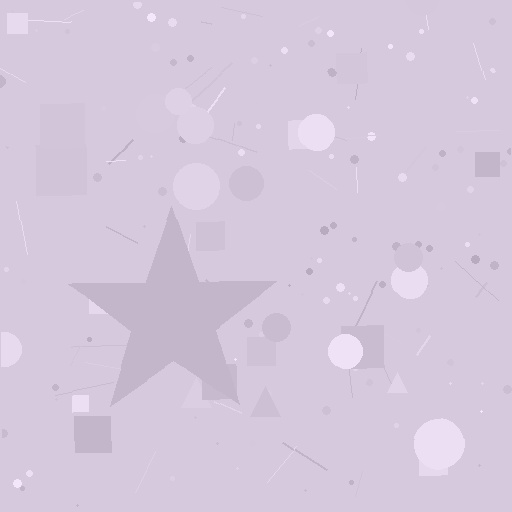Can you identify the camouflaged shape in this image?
The camouflaged shape is a star.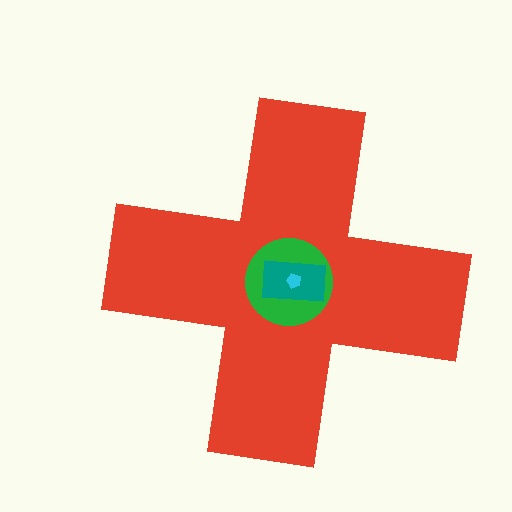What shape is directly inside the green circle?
The teal rectangle.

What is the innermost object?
The cyan pentagon.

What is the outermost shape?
The red cross.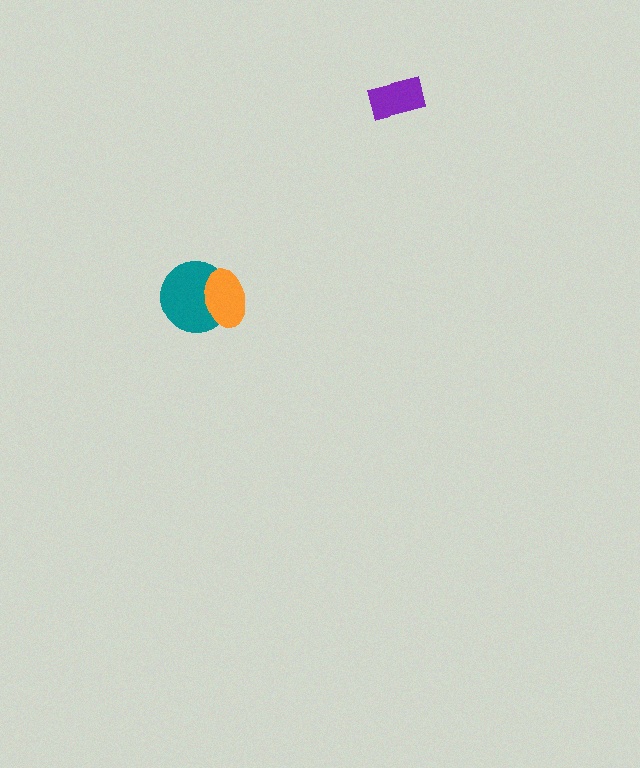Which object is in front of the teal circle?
The orange ellipse is in front of the teal circle.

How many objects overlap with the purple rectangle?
0 objects overlap with the purple rectangle.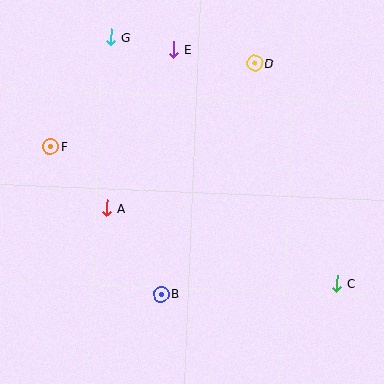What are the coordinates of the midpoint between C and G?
The midpoint between C and G is at (224, 160).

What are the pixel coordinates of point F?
Point F is at (50, 146).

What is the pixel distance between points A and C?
The distance between A and C is 242 pixels.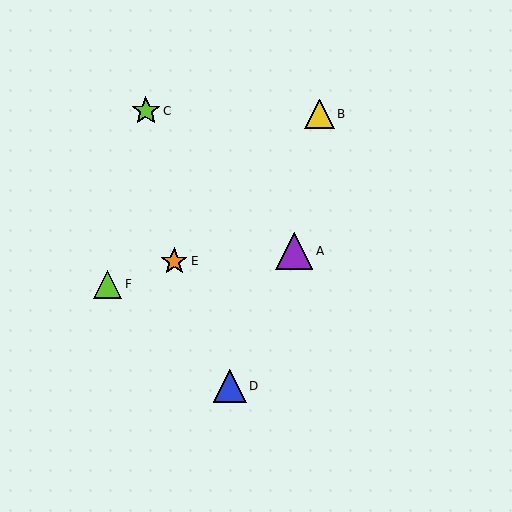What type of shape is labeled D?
Shape D is a blue triangle.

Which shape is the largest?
The purple triangle (labeled A) is the largest.